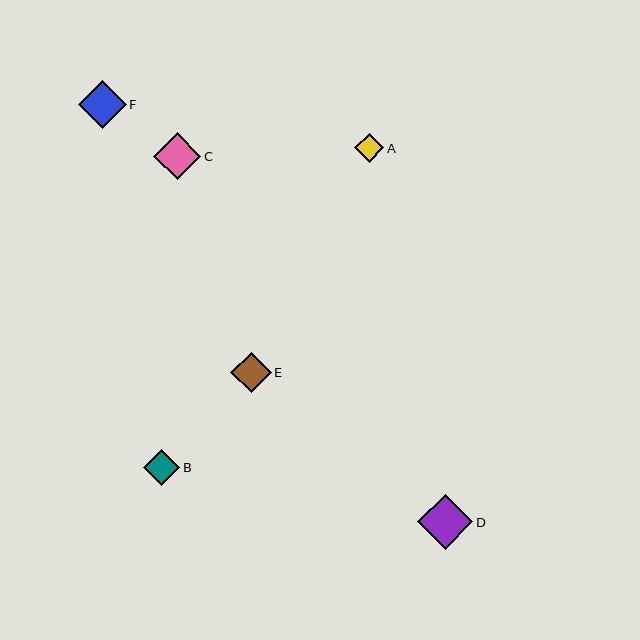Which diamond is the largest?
Diamond D is the largest with a size of approximately 56 pixels.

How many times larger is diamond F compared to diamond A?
Diamond F is approximately 1.7 times the size of diamond A.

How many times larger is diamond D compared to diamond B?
Diamond D is approximately 1.5 times the size of diamond B.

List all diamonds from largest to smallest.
From largest to smallest: D, F, C, E, B, A.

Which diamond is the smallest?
Diamond A is the smallest with a size of approximately 29 pixels.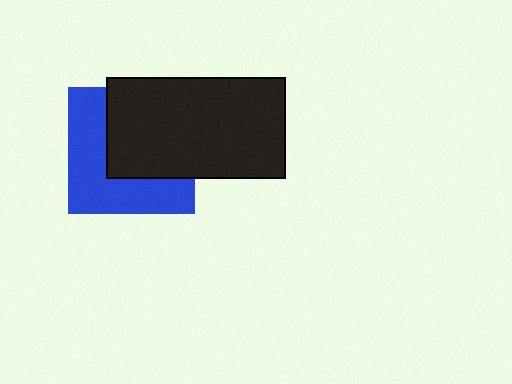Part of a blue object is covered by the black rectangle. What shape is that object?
It is a square.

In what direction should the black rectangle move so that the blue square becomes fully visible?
The black rectangle should move toward the upper-right. That is the shortest direction to clear the overlap and leave the blue square fully visible.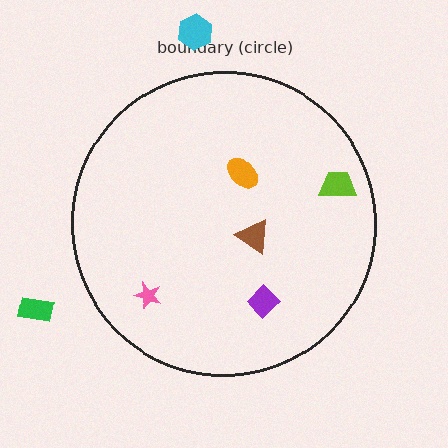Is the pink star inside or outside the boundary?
Inside.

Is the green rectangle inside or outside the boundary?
Outside.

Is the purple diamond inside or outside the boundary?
Inside.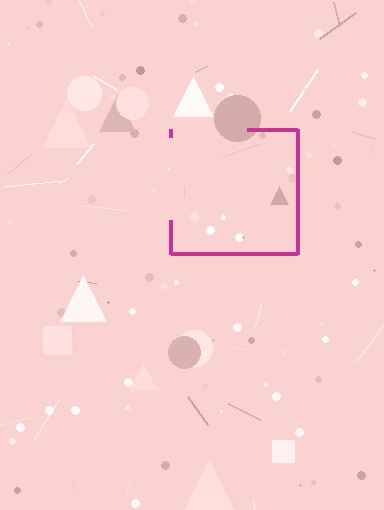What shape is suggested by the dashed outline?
The dashed outline suggests a square.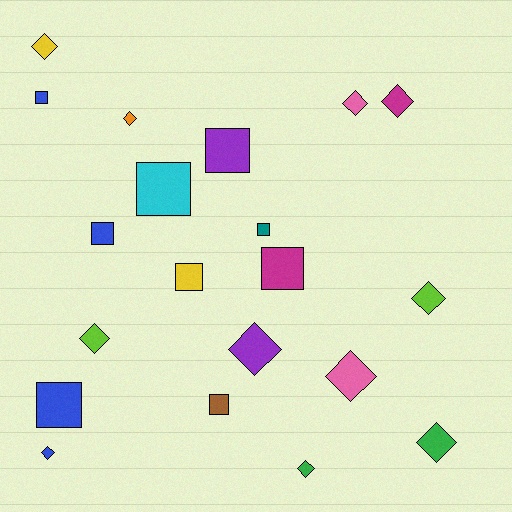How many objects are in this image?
There are 20 objects.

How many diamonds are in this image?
There are 11 diamonds.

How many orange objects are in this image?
There is 1 orange object.